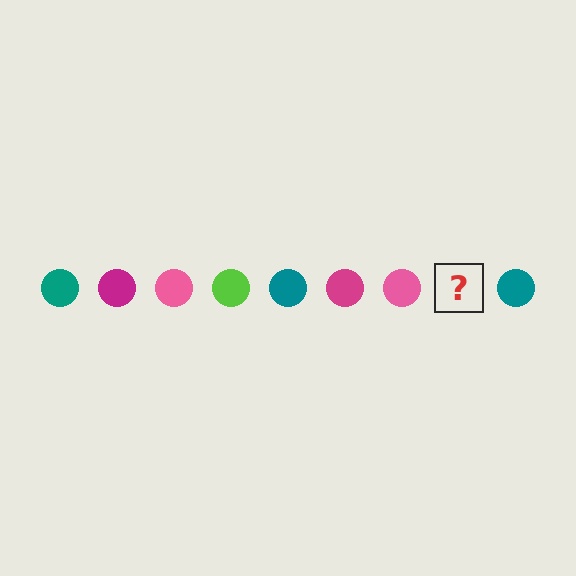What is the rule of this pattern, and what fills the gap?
The rule is that the pattern cycles through teal, magenta, pink, lime circles. The gap should be filled with a lime circle.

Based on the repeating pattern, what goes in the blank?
The blank should be a lime circle.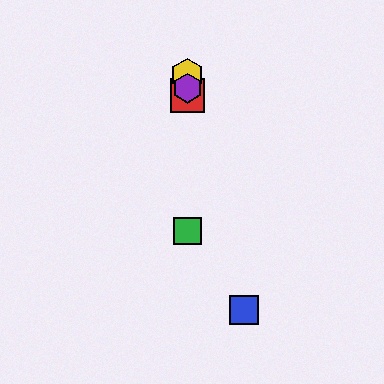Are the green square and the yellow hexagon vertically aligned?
Yes, both are at x≈187.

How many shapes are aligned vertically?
4 shapes (the red square, the green square, the yellow hexagon, the purple hexagon) are aligned vertically.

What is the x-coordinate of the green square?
The green square is at x≈187.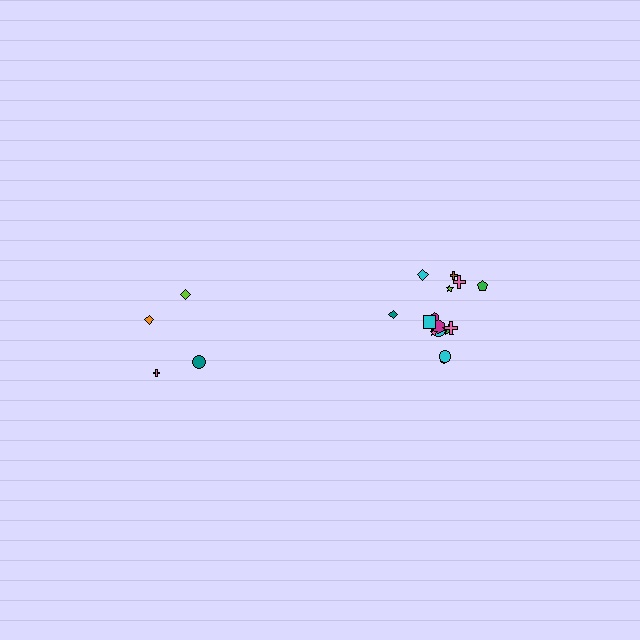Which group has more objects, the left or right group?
The right group.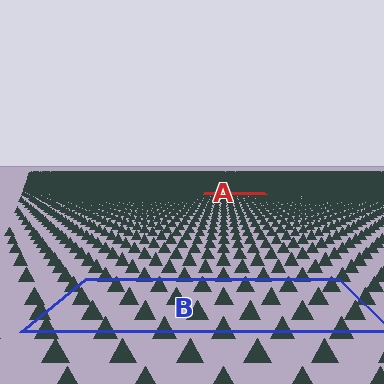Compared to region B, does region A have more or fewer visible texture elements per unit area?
Region A has more texture elements per unit area — they are packed more densely because it is farther away.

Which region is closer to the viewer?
Region B is closer. The texture elements there are larger and more spread out.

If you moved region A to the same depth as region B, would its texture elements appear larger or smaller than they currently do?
They would appear larger. At a closer depth, the same texture elements are projected at a bigger on-screen size.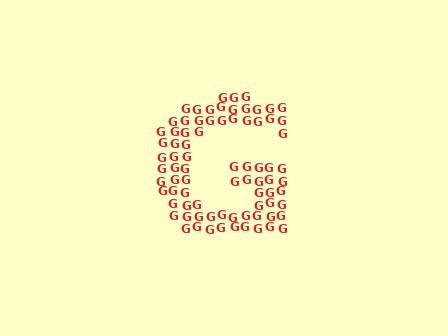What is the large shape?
The large shape is the letter G.